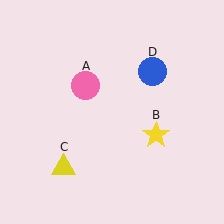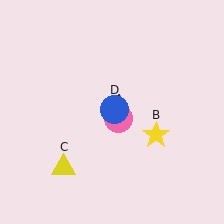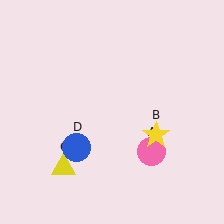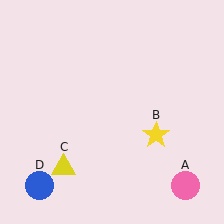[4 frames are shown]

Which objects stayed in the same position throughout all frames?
Yellow star (object B) and yellow triangle (object C) remained stationary.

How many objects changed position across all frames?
2 objects changed position: pink circle (object A), blue circle (object D).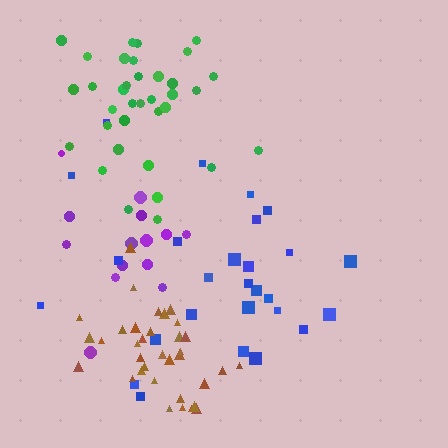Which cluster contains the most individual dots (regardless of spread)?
Brown (35).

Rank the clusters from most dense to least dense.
brown, green, purple, blue.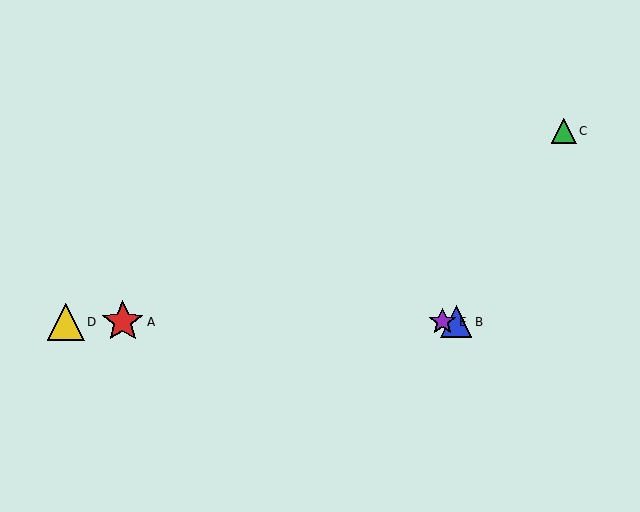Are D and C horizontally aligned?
No, D is at y≈322 and C is at y≈131.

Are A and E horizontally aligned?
Yes, both are at y≈322.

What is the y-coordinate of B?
Object B is at y≈322.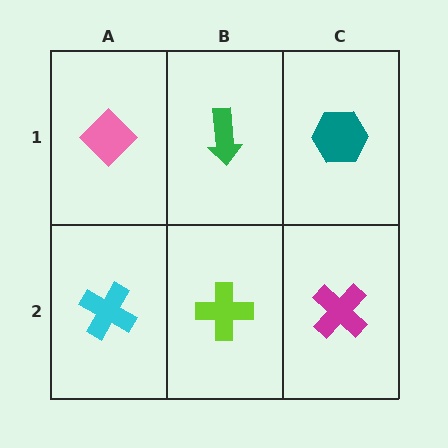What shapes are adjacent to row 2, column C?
A teal hexagon (row 1, column C), a lime cross (row 2, column B).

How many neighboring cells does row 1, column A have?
2.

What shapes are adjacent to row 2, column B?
A green arrow (row 1, column B), a cyan cross (row 2, column A), a magenta cross (row 2, column C).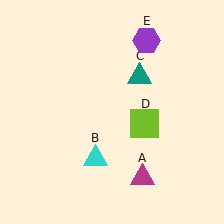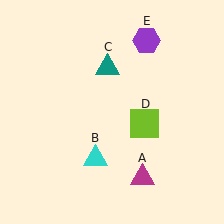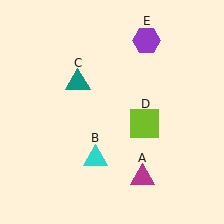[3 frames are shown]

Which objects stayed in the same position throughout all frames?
Magenta triangle (object A) and cyan triangle (object B) and lime square (object D) and purple hexagon (object E) remained stationary.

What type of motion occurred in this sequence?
The teal triangle (object C) rotated counterclockwise around the center of the scene.